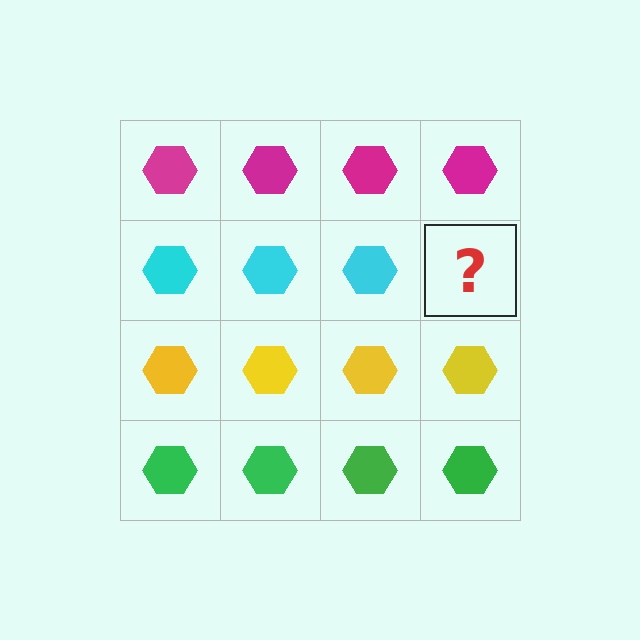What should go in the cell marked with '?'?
The missing cell should contain a cyan hexagon.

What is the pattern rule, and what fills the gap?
The rule is that each row has a consistent color. The gap should be filled with a cyan hexagon.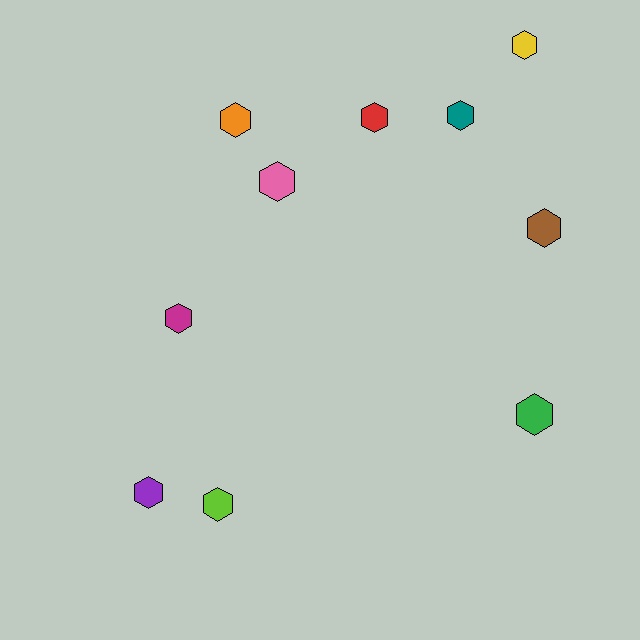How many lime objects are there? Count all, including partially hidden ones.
There is 1 lime object.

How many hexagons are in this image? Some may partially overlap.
There are 10 hexagons.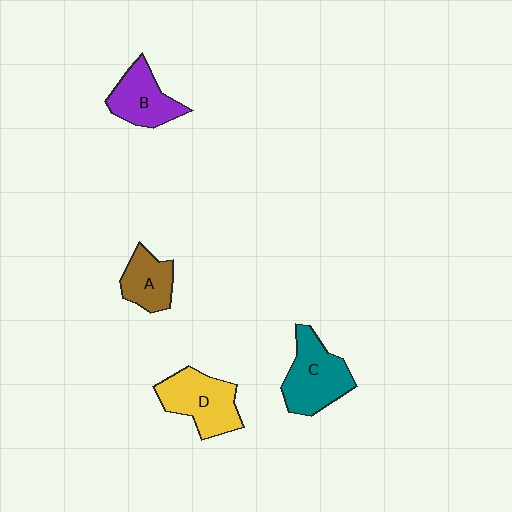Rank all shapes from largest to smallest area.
From largest to smallest: C (teal), D (yellow), B (purple), A (brown).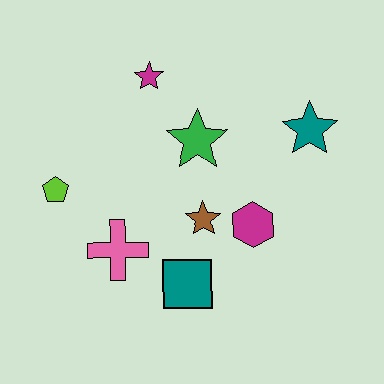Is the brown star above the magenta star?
No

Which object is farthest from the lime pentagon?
The teal star is farthest from the lime pentagon.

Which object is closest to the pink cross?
The teal square is closest to the pink cross.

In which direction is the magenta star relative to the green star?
The magenta star is above the green star.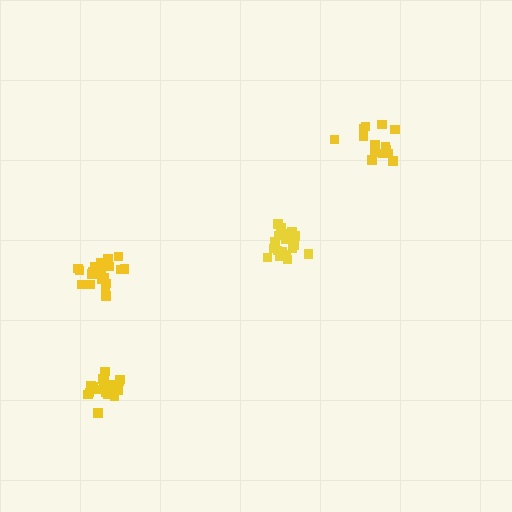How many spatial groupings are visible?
There are 4 spatial groupings.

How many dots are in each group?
Group 1: 21 dots, Group 2: 21 dots, Group 3: 15 dots, Group 4: 21 dots (78 total).